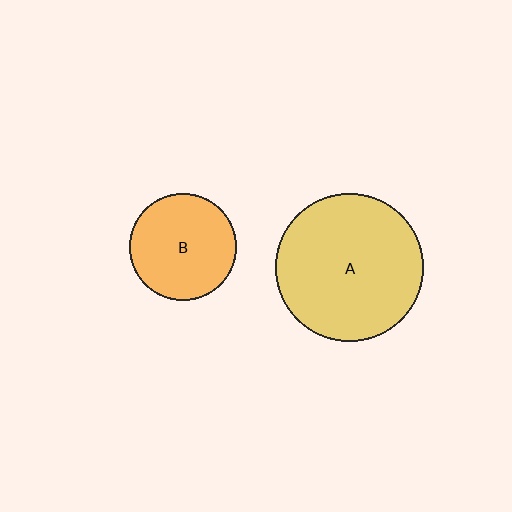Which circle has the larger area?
Circle A (yellow).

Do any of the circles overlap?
No, none of the circles overlap.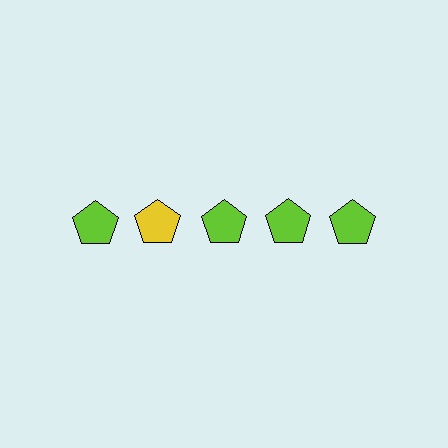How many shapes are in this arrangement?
There are 5 shapes arranged in a grid pattern.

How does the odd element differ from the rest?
It has a different color: yellow instead of lime.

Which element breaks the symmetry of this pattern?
The yellow pentagon in the top row, second from left column breaks the symmetry. All other shapes are lime pentagons.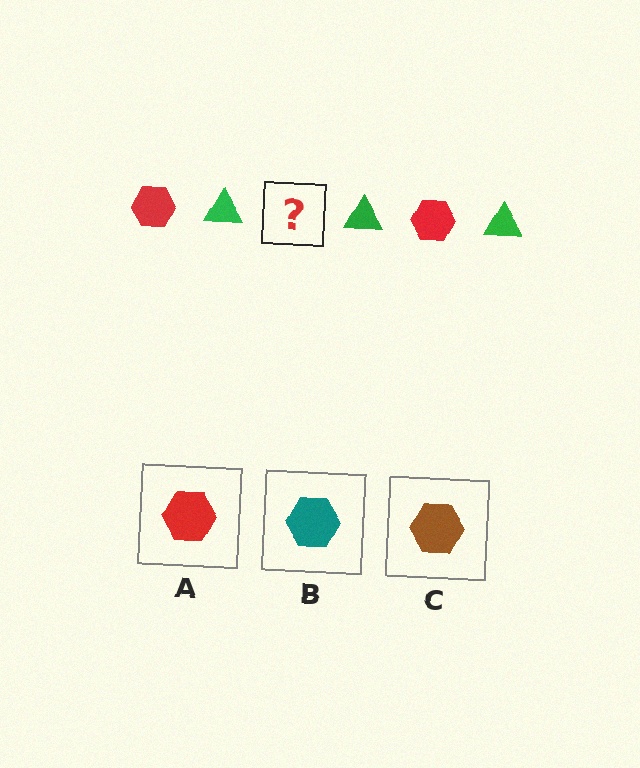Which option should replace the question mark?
Option A.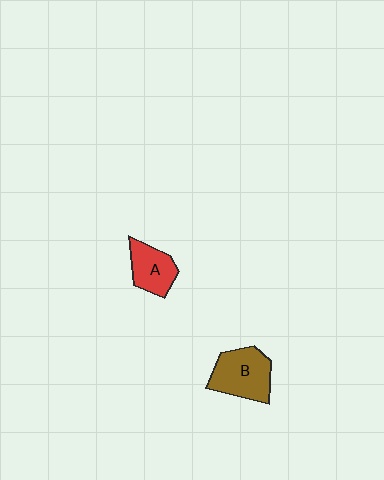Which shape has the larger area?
Shape B (brown).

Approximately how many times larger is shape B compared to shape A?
Approximately 1.4 times.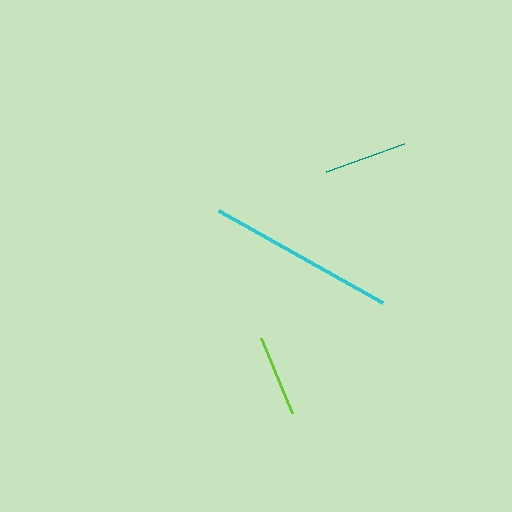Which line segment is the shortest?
The lime line is the shortest at approximately 81 pixels.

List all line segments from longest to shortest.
From longest to shortest: cyan, teal, lime.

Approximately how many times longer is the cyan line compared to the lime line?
The cyan line is approximately 2.3 times the length of the lime line.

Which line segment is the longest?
The cyan line is the longest at approximately 188 pixels.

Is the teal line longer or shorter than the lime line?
The teal line is longer than the lime line.